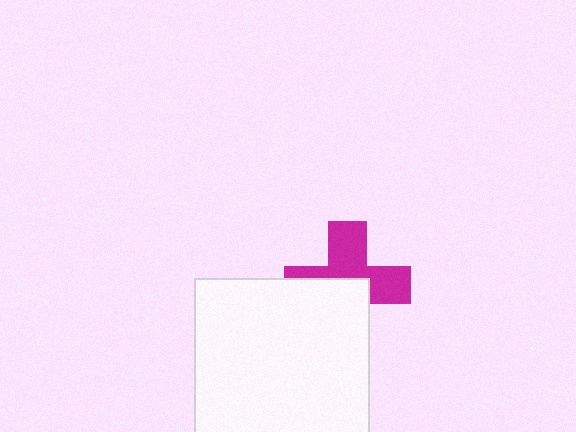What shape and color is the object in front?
The object in front is a white square.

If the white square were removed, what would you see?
You would see the complete magenta cross.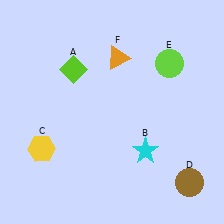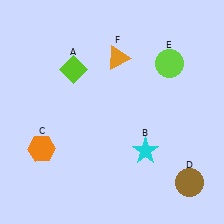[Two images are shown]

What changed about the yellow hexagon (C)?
In Image 1, C is yellow. In Image 2, it changed to orange.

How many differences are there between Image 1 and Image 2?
There is 1 difference between the two images.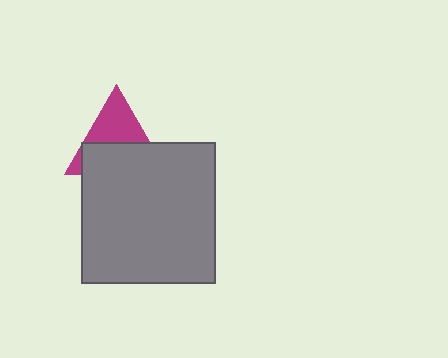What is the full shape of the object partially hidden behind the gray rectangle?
The partially hidden object is a magenta triangle.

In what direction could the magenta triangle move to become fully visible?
The magenta triangle could move up. That would shift it out from behind the gray rectangle entirely.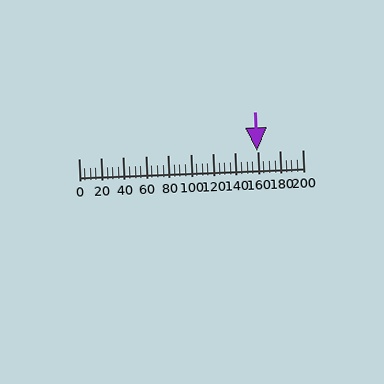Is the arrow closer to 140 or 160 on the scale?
The arrow is closer to 160.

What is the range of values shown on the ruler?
The ruler shows values from 0 to 200.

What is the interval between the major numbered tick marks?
The major tick marks are spaced 20 units apart.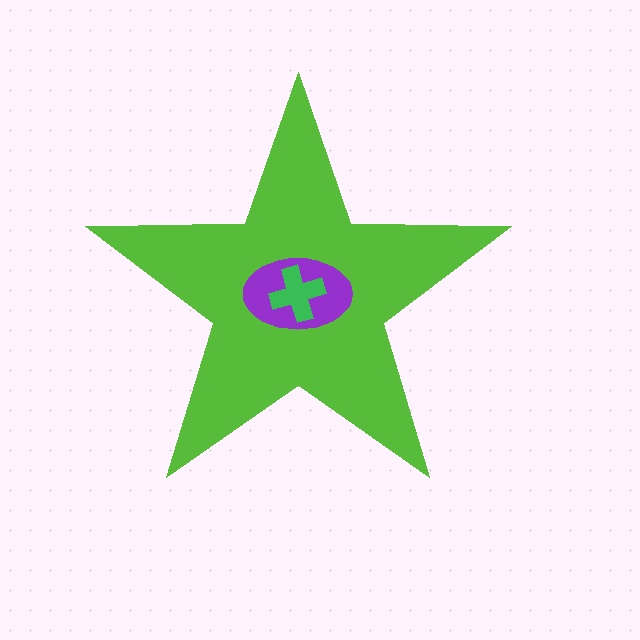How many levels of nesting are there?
3.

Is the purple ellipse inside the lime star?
Yes.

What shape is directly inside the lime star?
The purple ellipse.